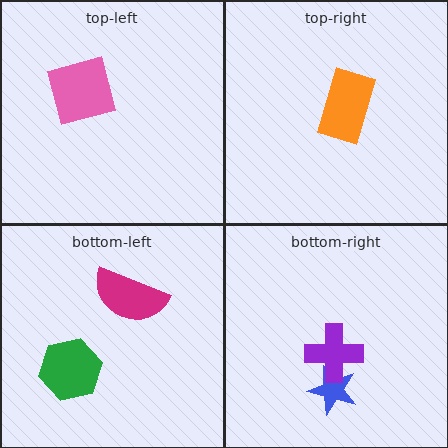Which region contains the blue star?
The bottom-right region.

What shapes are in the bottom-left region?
The magenta semicircle, the green hexagon.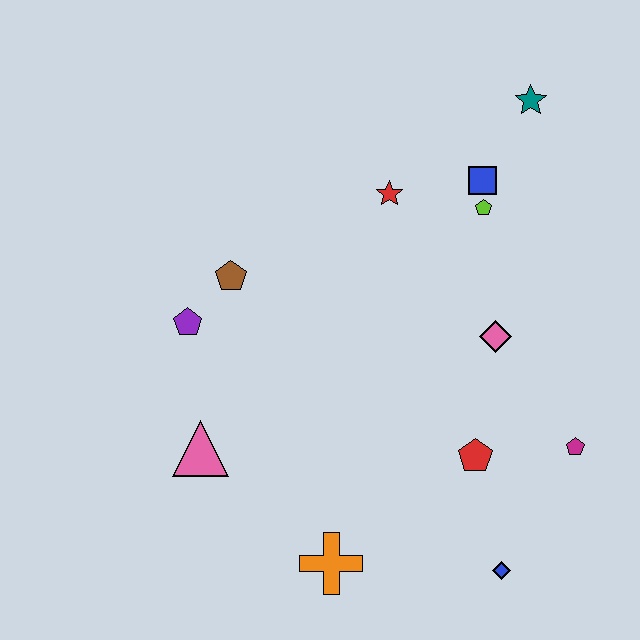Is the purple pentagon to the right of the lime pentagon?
No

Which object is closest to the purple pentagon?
The brown pentagon is closest to the purple pentagon.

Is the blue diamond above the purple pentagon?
No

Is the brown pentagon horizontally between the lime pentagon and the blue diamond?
No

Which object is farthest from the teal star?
The orange cross is farthest from the teal star.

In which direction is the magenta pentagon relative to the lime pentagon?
The magenta pentagon is below the lime pentagon.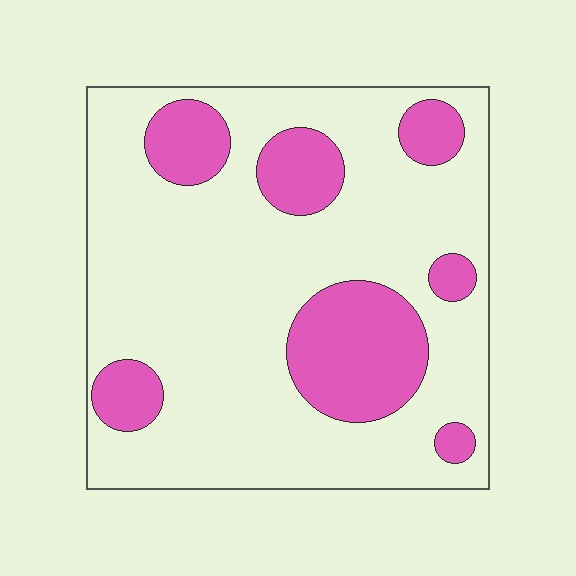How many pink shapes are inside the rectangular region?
7.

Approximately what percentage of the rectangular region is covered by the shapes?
Approximately 25%.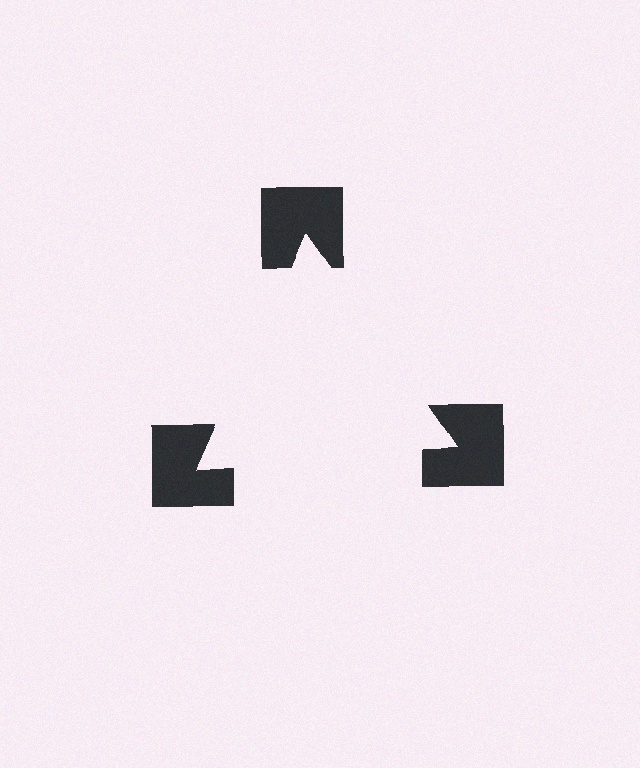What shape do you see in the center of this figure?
An illusory triangle — its edges are inferred from the aligned wedge cuts in the notched squares, not physically drawn.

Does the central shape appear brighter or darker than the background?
It typically appears slightly brighter than the background, even though no actual brightness change is drawn.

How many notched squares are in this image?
There are 3 — one at each vertex of the illusory triangle.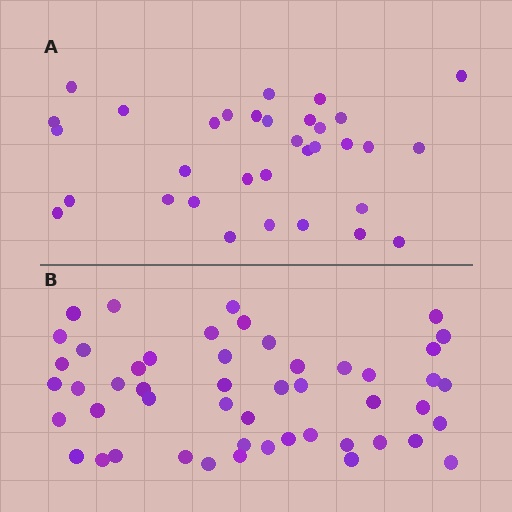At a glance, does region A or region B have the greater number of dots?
Region B (the bottom region) has more dots.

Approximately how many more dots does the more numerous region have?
Region B has approximately 15 more dots than region A.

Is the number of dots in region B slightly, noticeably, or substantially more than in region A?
Region B has substantially more. The ratio is roughly 1.5 to 1.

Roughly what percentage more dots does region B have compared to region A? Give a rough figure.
About 50% more.